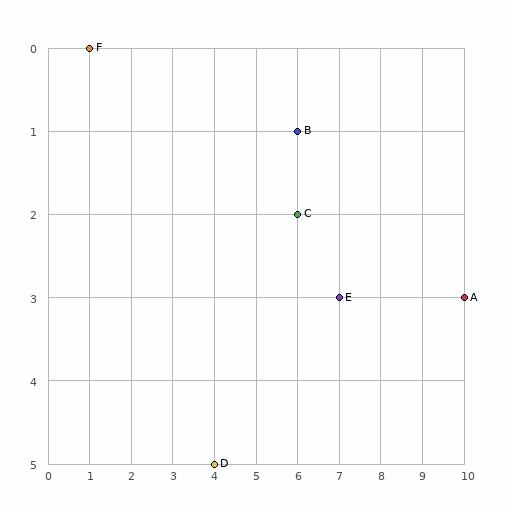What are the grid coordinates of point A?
Point A is at grid coordinates (10, 3).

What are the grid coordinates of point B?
Point B is at grid coordinates (6, 1).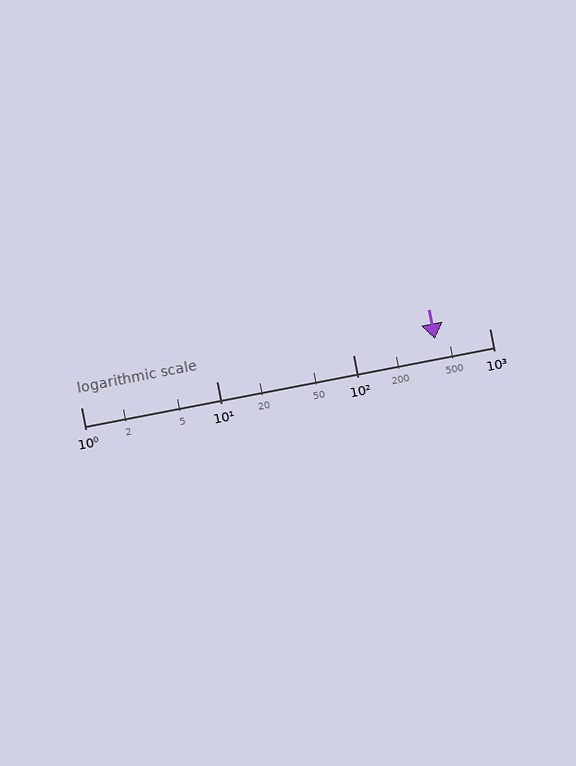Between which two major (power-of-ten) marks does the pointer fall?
The pointer is between 100 and 1000.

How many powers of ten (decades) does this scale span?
The scale spans 3 decades, from 1 to 1000.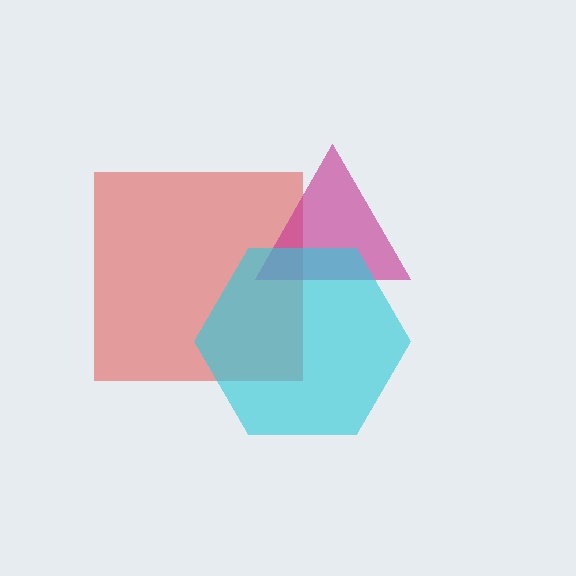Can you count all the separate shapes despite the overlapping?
Yes, there are 3 separate shapes.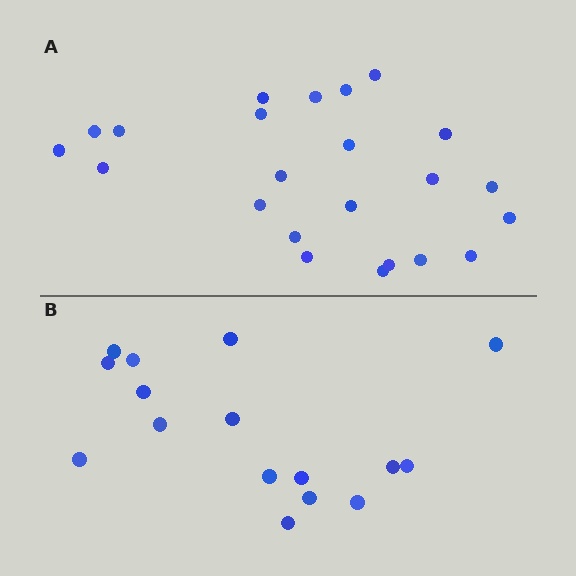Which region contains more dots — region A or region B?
Region A (the top region) has more dots.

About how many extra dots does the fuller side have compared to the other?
Region A has roughly 8 or so more dots than region B.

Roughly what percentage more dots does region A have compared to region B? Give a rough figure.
About 45% more.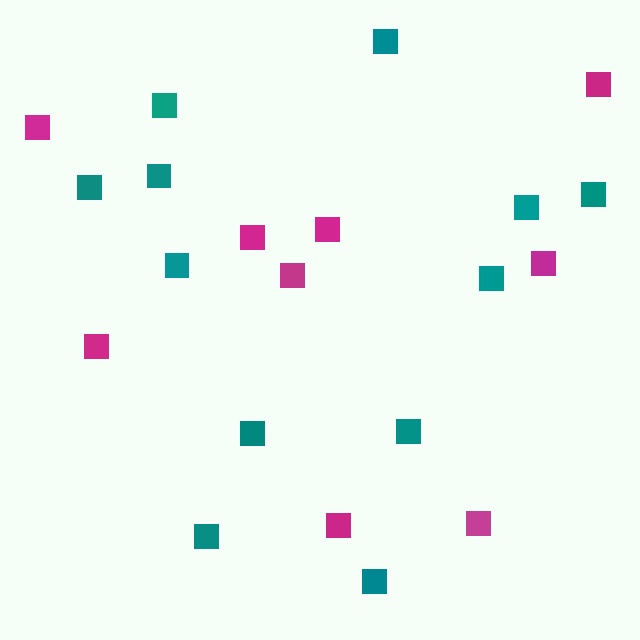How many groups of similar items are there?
There are 2 groups: one group of magenta squares (9) and one group of teal squares (12).